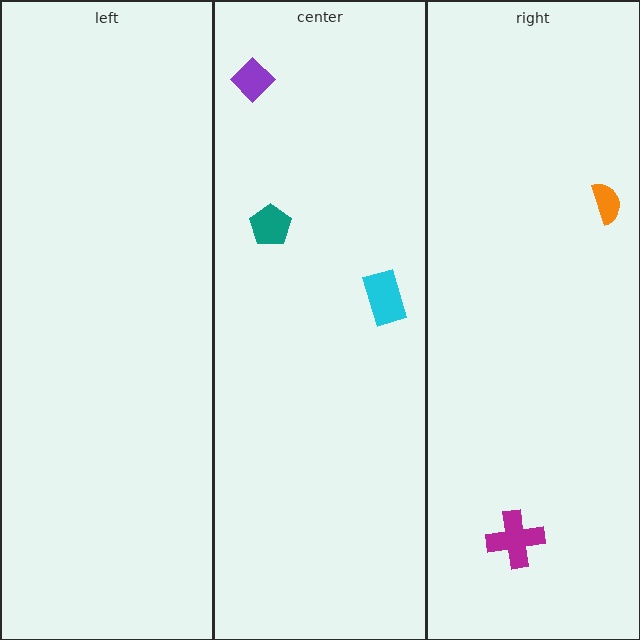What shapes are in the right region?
The magenta cross, the orange semicircle.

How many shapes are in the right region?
2.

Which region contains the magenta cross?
The right region.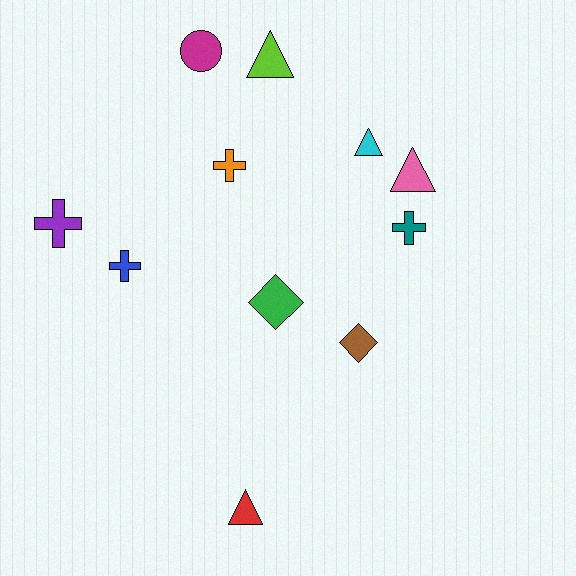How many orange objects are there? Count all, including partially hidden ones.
There is 1 orange object.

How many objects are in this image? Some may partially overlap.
There are 11 objects.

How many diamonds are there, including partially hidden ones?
There are 2 diamonds.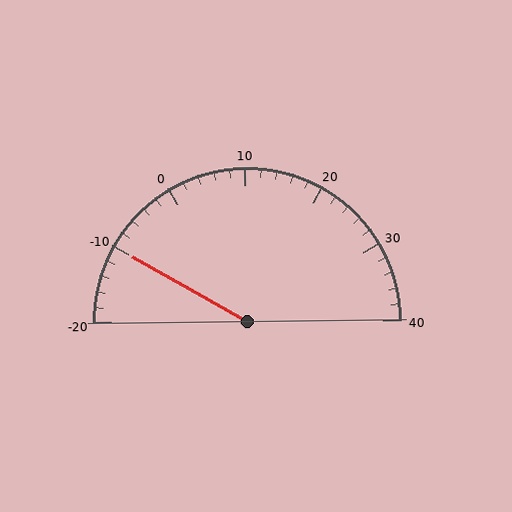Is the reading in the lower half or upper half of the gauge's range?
The reading is in the lower half of the range (-20 to 40).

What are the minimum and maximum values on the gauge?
The gauge ranges from -20 to 40.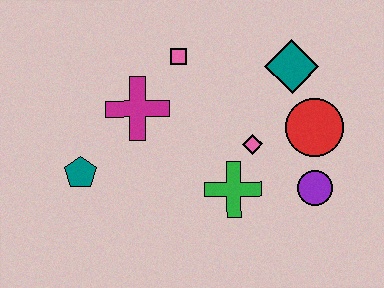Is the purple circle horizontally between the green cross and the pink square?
No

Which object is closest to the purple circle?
The red circle is closest to the purple circle.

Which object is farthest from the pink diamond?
The teal pentagon is farthest from the pink diamond.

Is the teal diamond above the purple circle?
Yes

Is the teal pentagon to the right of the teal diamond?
No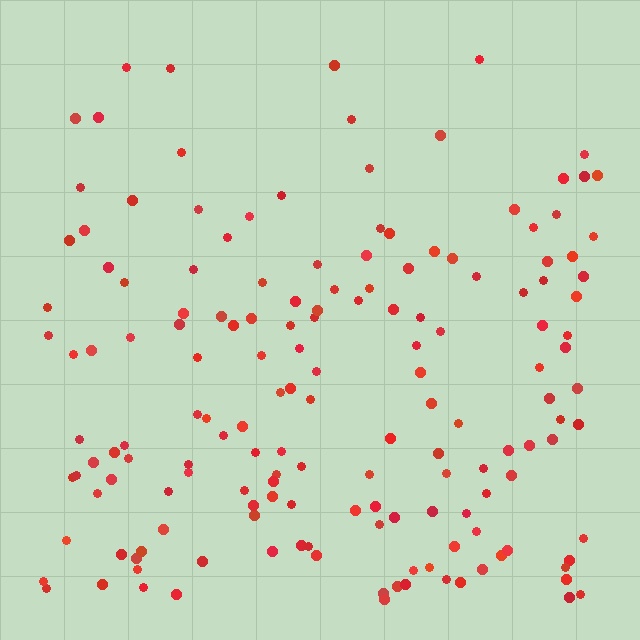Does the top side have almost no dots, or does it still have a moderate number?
Still a moderate number, just noticeably fewer than the bottom.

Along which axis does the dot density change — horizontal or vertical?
Vertical.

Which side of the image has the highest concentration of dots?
The bottom.